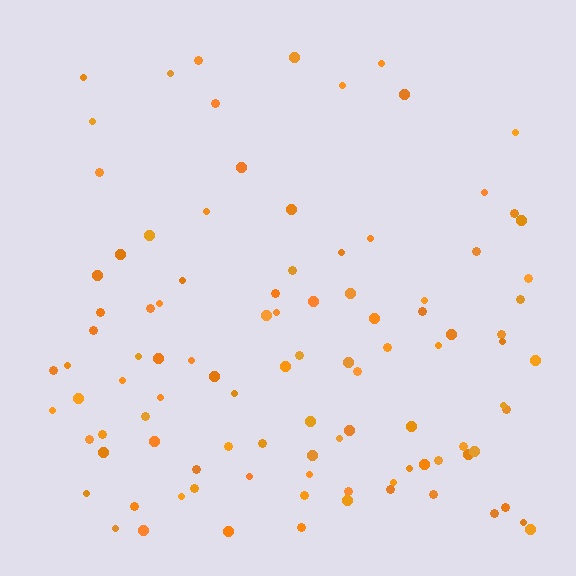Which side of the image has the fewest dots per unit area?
The top.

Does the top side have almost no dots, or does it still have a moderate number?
Still a moderate number, just noticeably fewer than the bottom.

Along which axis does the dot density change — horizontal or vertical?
Vertical.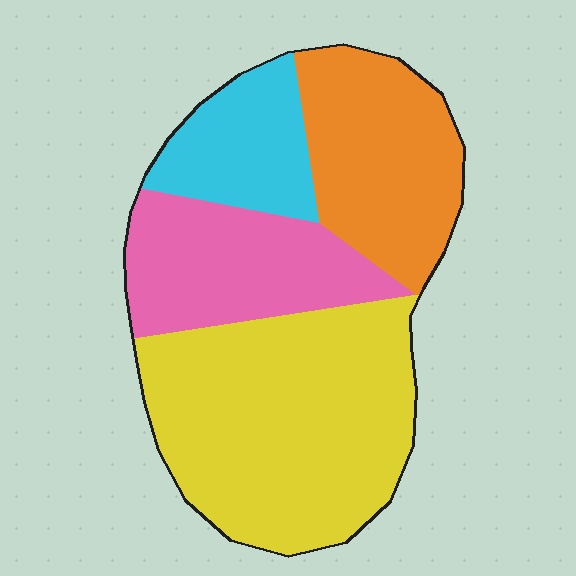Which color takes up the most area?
Yellow, at roughly 45%.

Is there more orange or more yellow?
Yellow.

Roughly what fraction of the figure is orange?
Orange covers roughly 25% of the figure.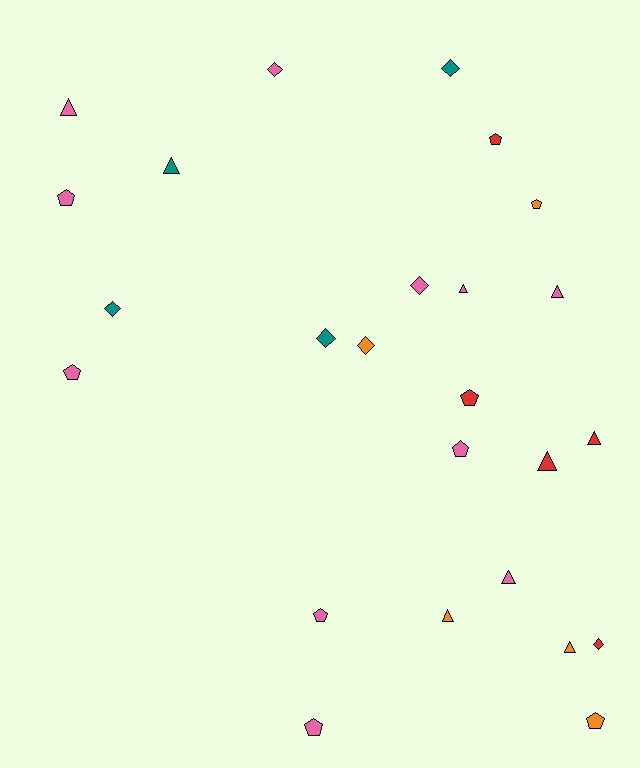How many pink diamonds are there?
There are 2 pink diamonds.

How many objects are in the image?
There are 25 objects.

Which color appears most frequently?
Pink, with 11 objects.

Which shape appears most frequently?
Triangle, with 9 objects.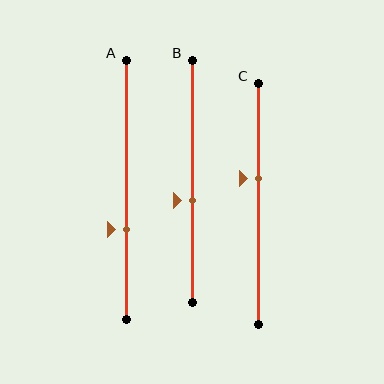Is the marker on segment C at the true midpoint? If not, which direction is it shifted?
No, the marker on segment C is shifted upward by about 10% of the segment length.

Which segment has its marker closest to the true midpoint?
Segment B has its marker closest to the true midpoint.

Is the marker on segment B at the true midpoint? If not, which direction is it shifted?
No, the marker on segment B is shifted downward by about 8% of the segment length.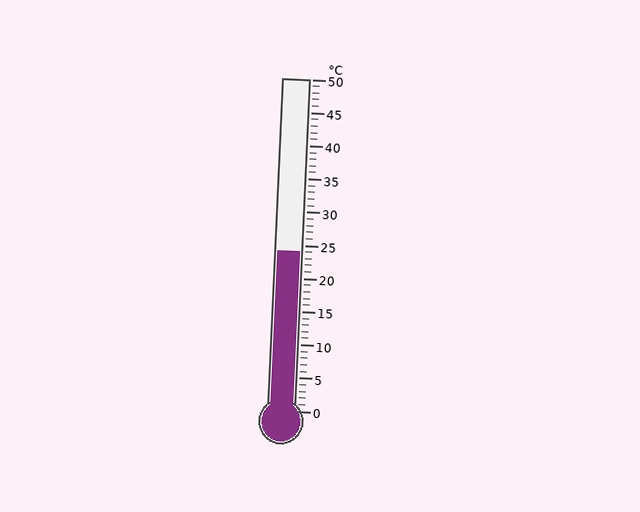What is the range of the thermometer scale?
The thermometer scale ranges from 0°C to 50°C.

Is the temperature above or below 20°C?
The temperature is above 20°C.